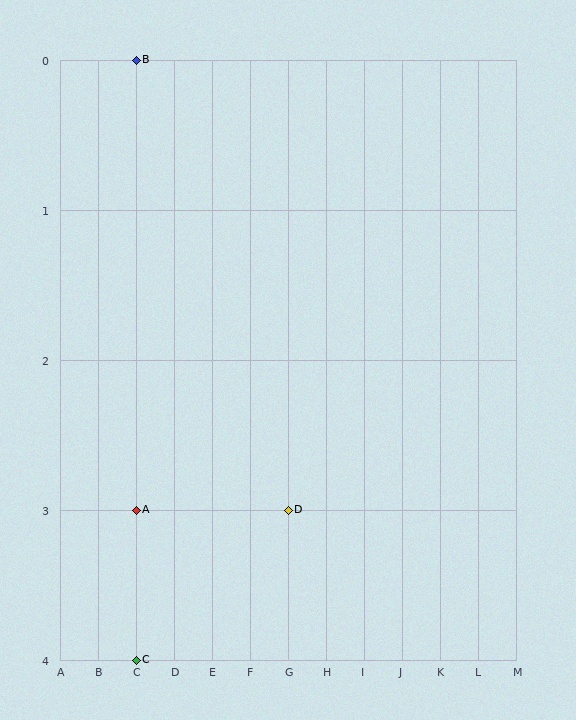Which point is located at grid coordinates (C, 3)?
Point A is at (C, 3).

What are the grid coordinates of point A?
Point A is at grid coordinates (C, 3).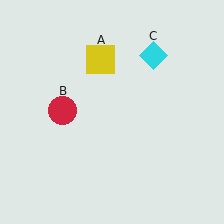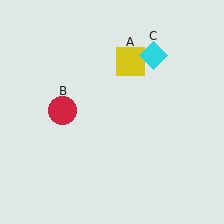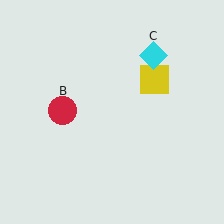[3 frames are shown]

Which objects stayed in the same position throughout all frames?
Red circle (object B) and cyan diamond (object C) remained stationary.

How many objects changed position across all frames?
1 object changed position: yellow square (object A).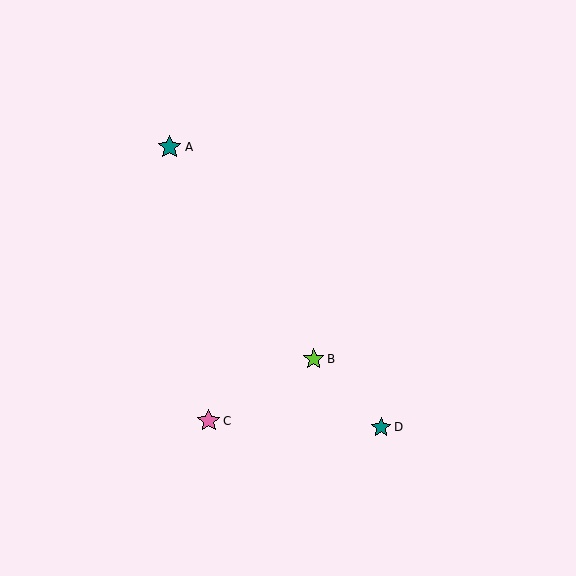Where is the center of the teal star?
The center of the teal star is at (170, 147).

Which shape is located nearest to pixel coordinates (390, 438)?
The teal star (labeled D) at (381, 427) is nearest to that location.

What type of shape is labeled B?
Shape B is a lime star.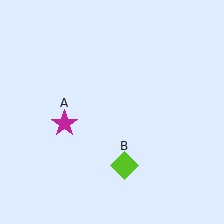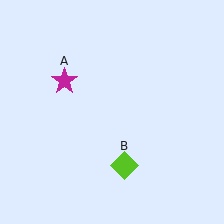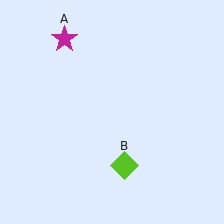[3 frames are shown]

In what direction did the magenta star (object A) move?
The magenta star (object A) moved up.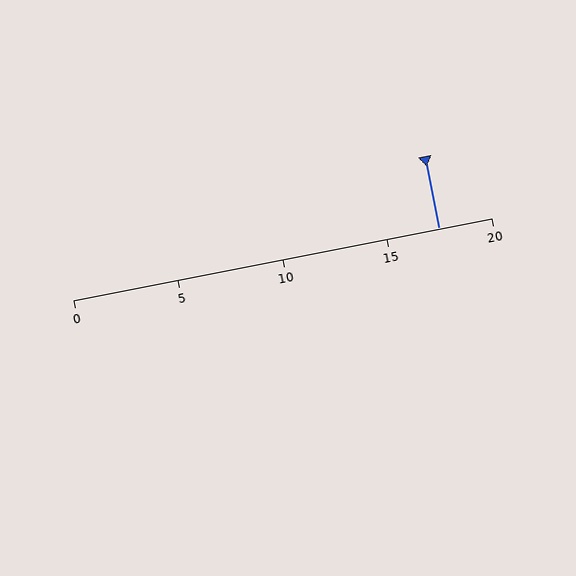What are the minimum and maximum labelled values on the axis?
The axis runs from 0 to 20.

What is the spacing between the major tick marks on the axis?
The major ticks are spaced 5 apart.